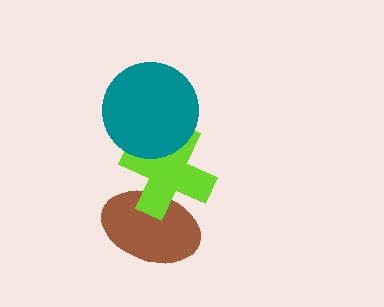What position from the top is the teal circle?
The teal circle is 1st from the top.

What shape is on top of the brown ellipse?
The lime cross is on top of the brown ellipse.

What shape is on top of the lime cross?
The teal circle is on top of the lime cross.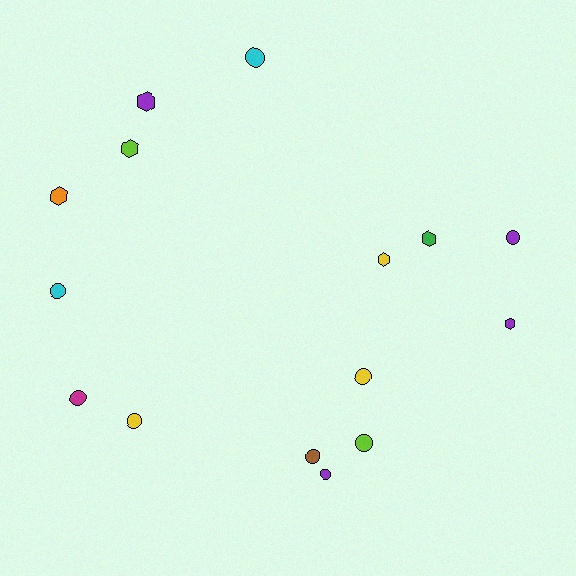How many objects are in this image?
There are 15 objects.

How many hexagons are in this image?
There are 6 hexagons.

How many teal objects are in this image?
There are no teal objects.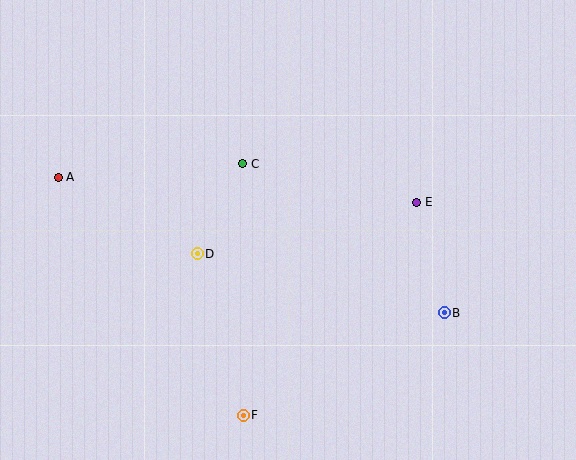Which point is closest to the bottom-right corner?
Point B is closest to the bottom-right corner.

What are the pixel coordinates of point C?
Point C is at (243, 164).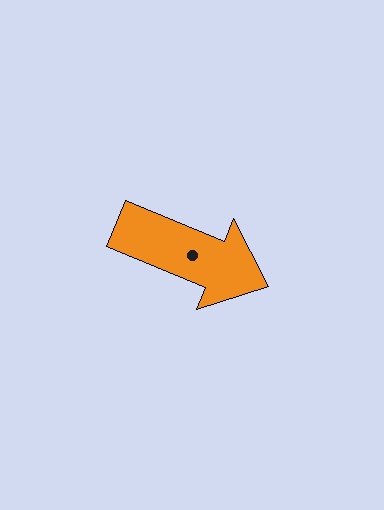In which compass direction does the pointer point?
East.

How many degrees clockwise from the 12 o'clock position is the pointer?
Approximately 112 degrees.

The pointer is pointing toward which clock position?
Roughly 4 o'clock.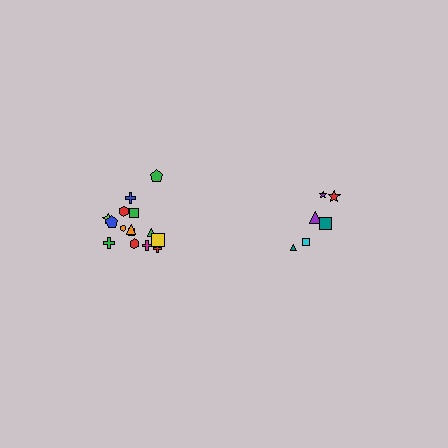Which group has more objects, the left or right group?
The left group.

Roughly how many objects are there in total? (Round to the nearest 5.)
Roughly 20 objects in total.